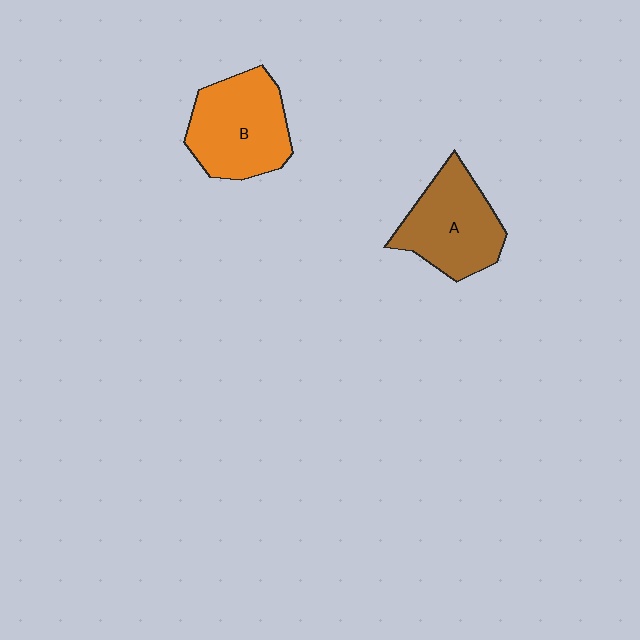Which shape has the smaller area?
Shape A (brown).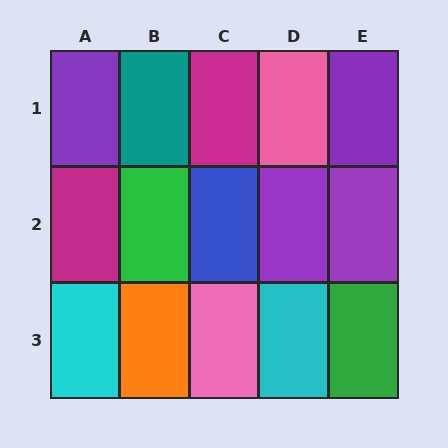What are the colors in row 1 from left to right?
Purple, teal, magenta, pink, purple.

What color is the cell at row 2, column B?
Green.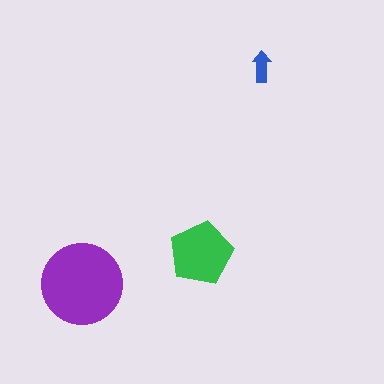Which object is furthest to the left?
The purple circle is leftmost.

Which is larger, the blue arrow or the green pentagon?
The green pentagon.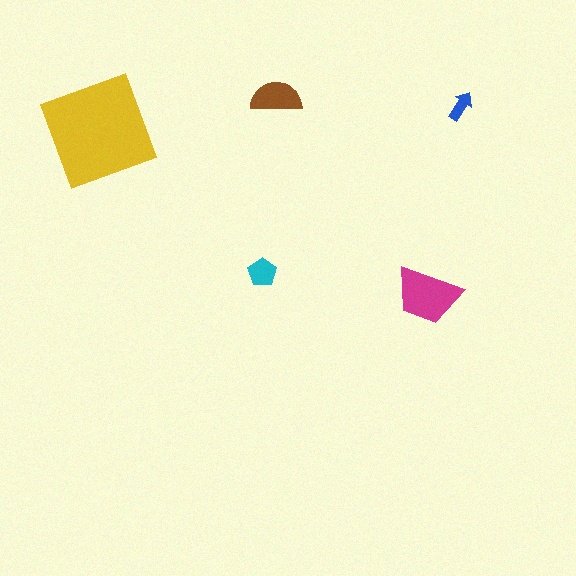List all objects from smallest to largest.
The blue arrow, the cyan pentagon, the brown semicircle, the magenta trapezoid, the yellow diamond.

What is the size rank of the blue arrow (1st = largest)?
5th.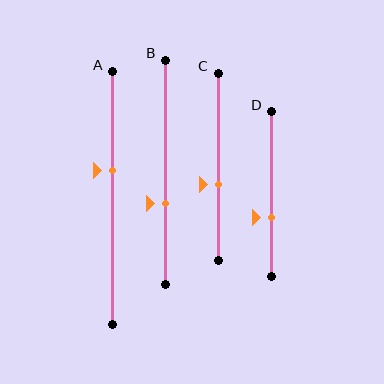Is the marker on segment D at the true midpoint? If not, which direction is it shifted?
No, the marker on segment D is shifted downward by about 14% of the segment length.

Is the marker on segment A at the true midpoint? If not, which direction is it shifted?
No, the marker on segment A is shifted upward by about 11% of the segment length.